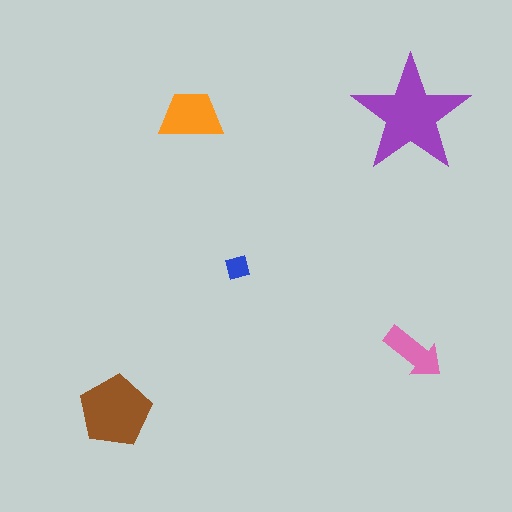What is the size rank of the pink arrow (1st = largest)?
4th.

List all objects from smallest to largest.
The blue square, the pink arrow, the orange trapezoid, the brown pentagon, the purple star.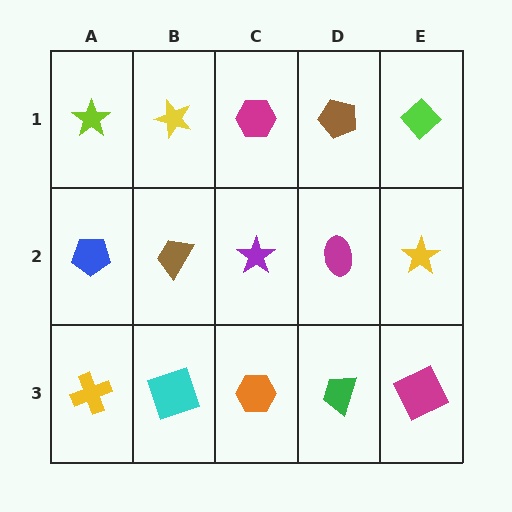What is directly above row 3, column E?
A yellow star.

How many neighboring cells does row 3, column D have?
3.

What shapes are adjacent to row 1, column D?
A magenta ellipse (row 2, column D), a magenta hexagon (row 1, column C), a lime diamond (row 1, column E).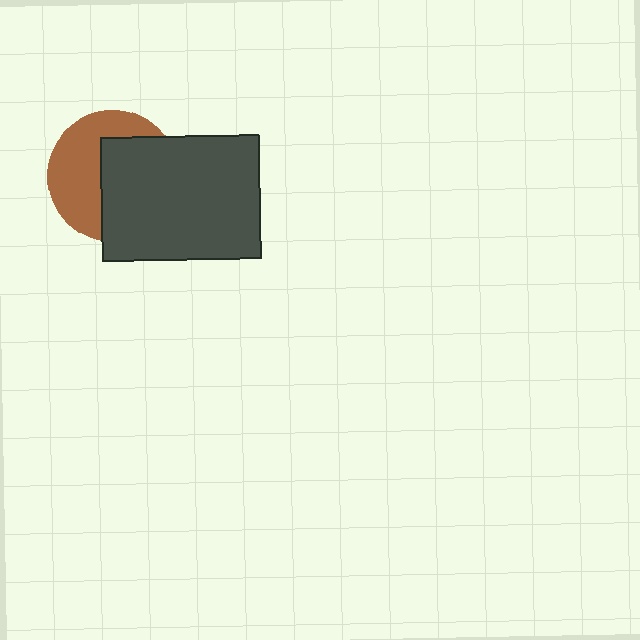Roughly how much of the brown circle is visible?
About half of it is visible (roughly 48%).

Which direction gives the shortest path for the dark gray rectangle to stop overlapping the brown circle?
Moving right gives the shortest separation.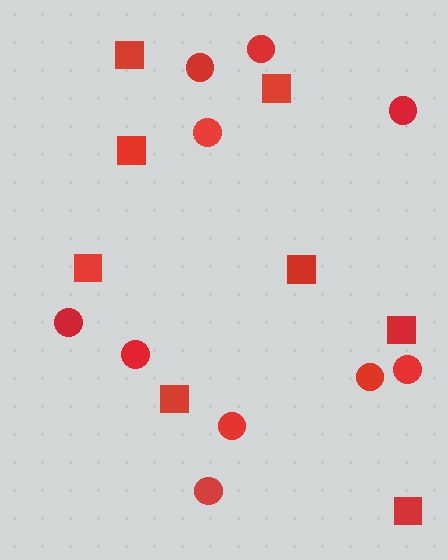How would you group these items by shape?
There are 2 groups: one group of circles (10) and one group of squares (8).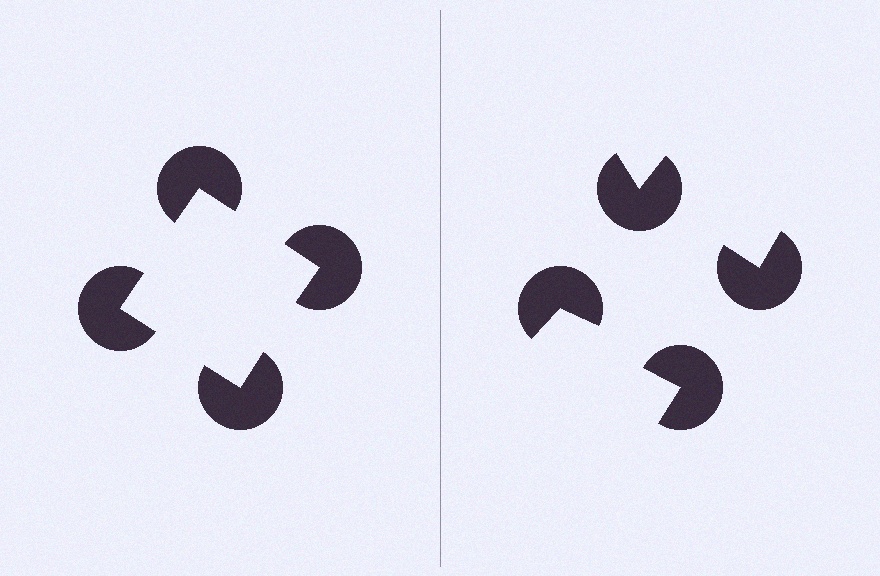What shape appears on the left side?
An illusory square.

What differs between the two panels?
The pac-man discs are positioned identically on both sides; only the wedge orientations differ. On the left they align to a square; on the right they are misaligned.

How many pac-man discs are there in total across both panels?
8 — 4 on each side.